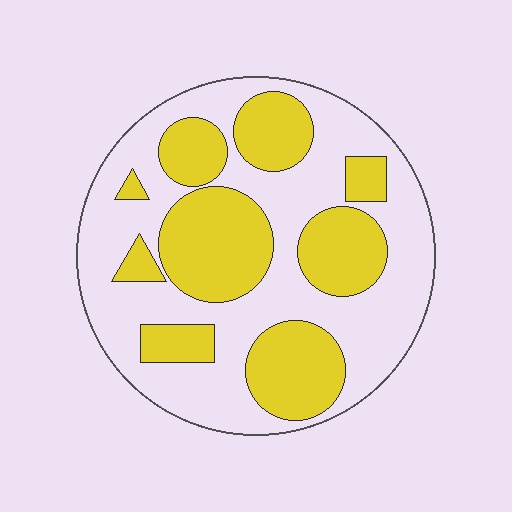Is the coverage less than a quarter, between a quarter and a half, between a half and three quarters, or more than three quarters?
Between a quarter and a half.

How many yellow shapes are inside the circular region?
9.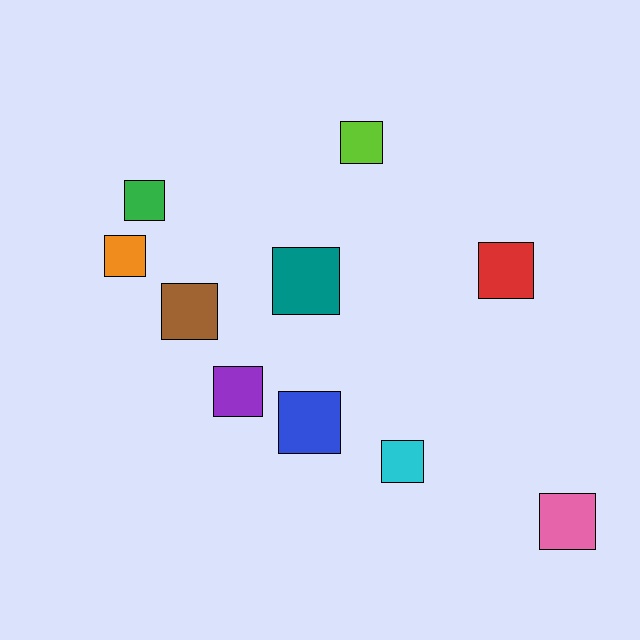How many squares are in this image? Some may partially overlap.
There are 10 squares.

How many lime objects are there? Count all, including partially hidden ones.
There is 1 lime object.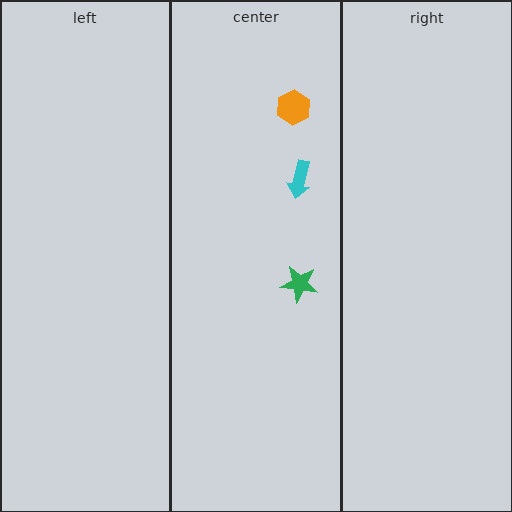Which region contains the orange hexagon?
The center region.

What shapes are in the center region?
The orange hexagon, the green star, the cyan arrow.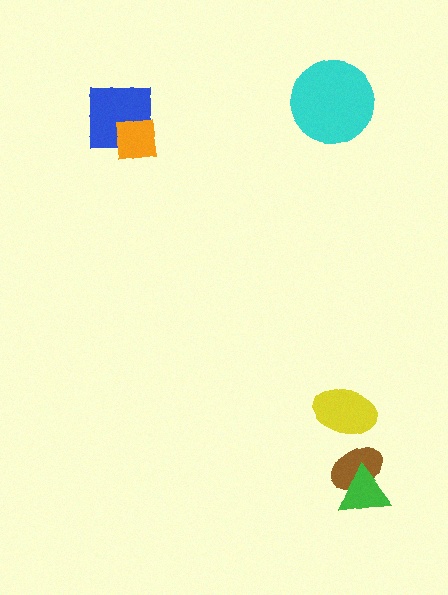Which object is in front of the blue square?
The orange square is in front of the blue square.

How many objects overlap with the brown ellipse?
1 object overlaps with the brown ellipse.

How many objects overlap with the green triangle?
1 object overlaps with the green triangle.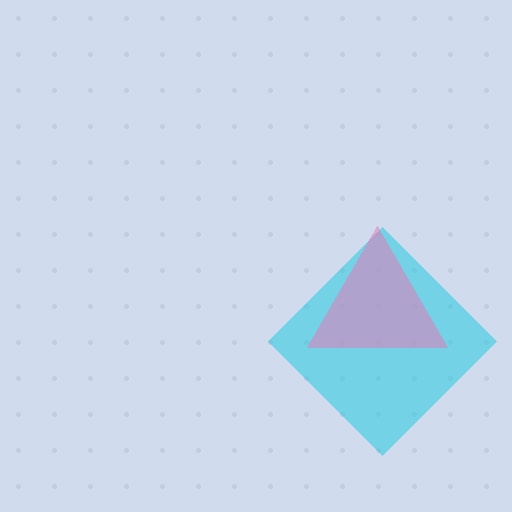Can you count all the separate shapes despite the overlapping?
Yes, there are 2 separate shapes.